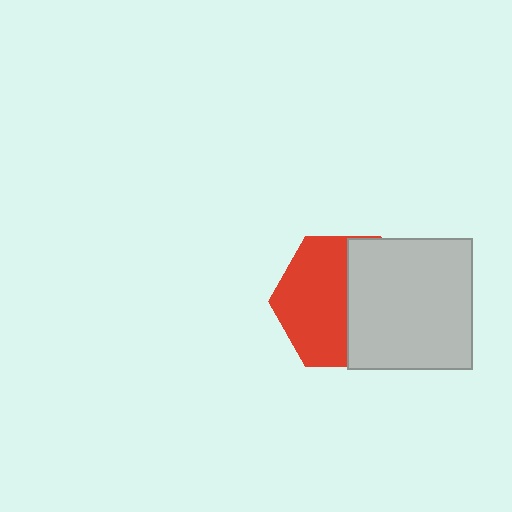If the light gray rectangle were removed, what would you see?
You would see the complete red hexagon.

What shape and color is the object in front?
The object in front is a light gray rectangle.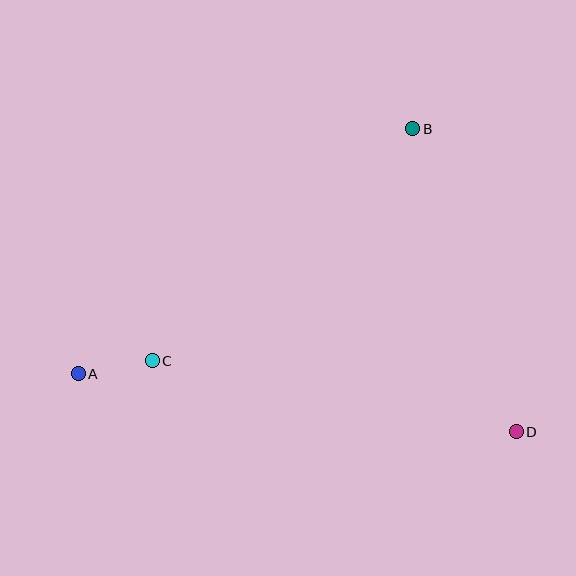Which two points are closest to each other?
Points A and C are closest to each other.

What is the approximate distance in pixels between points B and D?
The distance between B and D is approximately 320 pixels.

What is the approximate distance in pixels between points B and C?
The distance between B and C is approximately 349 pixels.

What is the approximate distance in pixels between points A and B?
The distance between A and B is approximately 414 pixels.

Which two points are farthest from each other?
Points A and D are farthest from each other.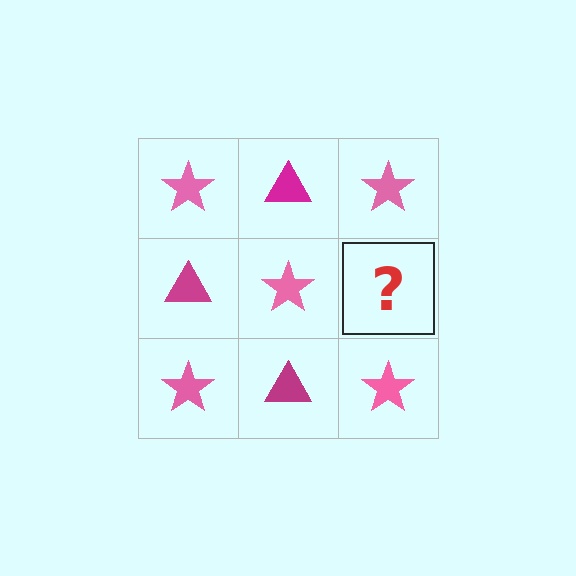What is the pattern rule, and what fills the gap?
The rule is that it alternates pink star and magenta triangle in a checkerboard pattern. The gap should be filled with a magenta triangle.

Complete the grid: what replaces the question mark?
The question mark should be replaced with a magenta triangle.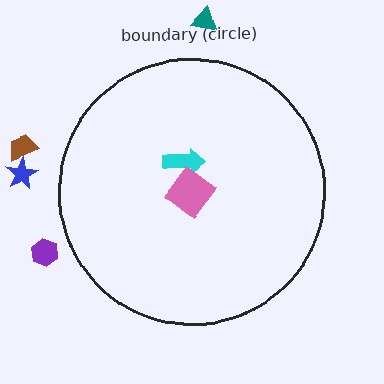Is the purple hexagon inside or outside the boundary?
Outside.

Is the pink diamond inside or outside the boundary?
Inside.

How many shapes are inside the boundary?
2 inside, 4 outside.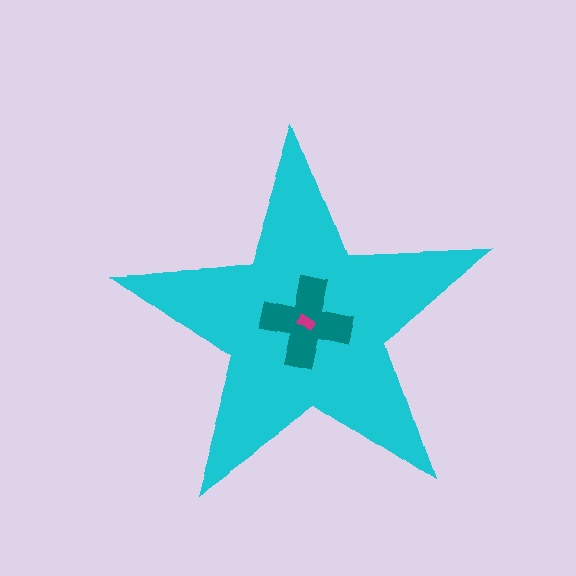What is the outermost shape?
The cyan star.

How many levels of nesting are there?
3.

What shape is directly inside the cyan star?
The teal cross.